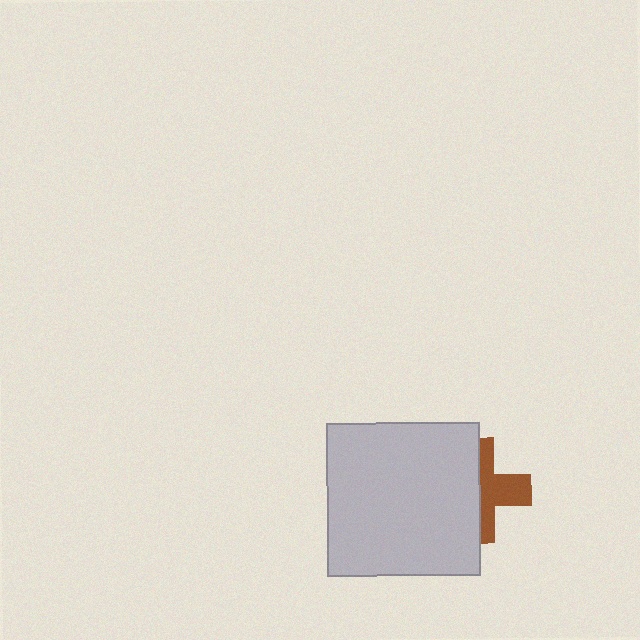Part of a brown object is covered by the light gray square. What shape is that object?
It is a cross.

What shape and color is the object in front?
The object in front is a light gray square.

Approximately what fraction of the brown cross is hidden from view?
Roughly 55% of the brown cross is hidden behind the light gray square.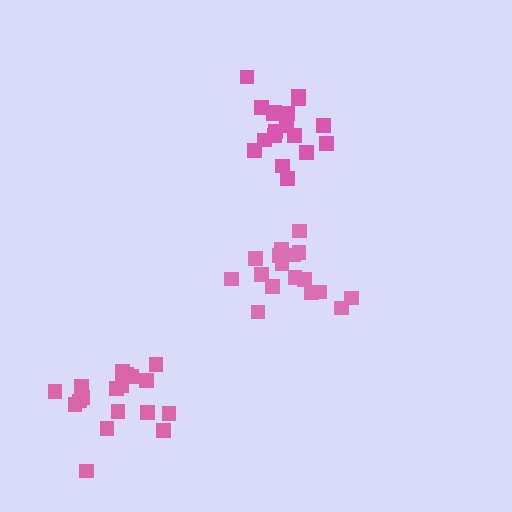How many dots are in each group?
Group 1: 17 dots, Group 2: 18 dots, Group 3: 18 dots (53 total).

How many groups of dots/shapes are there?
There are 3 groups.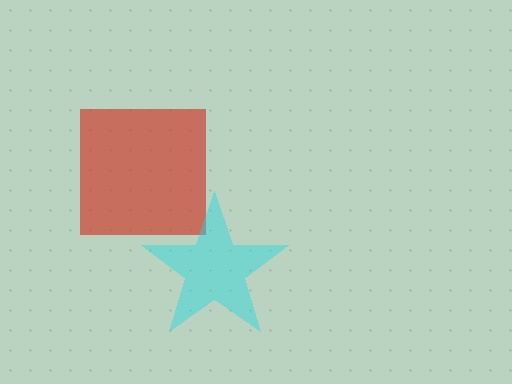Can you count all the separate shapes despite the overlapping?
Yes, there are 2 separate shapes.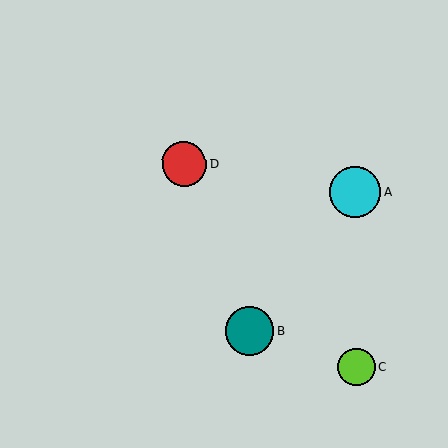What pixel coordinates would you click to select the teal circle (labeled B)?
Click at (249, 331) to select the teal circle B.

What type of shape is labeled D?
Shape D is a red circle.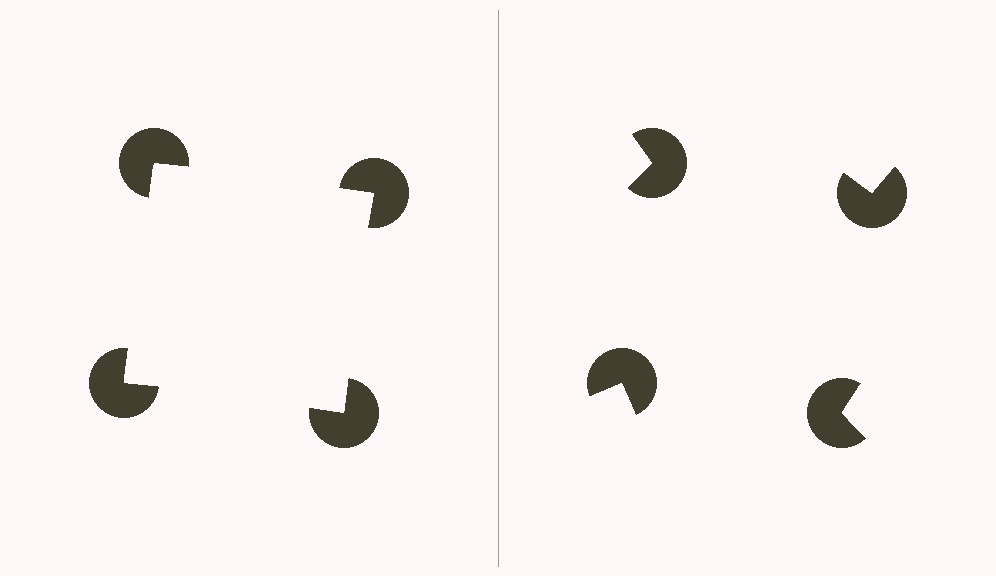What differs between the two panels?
The pac-man discs are positioned identically on both sides; only the wedge orientations differ. On the left they align to a square; on the right they are misaligned.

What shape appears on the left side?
An illusory square.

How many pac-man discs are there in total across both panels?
8 — 4 on each side.